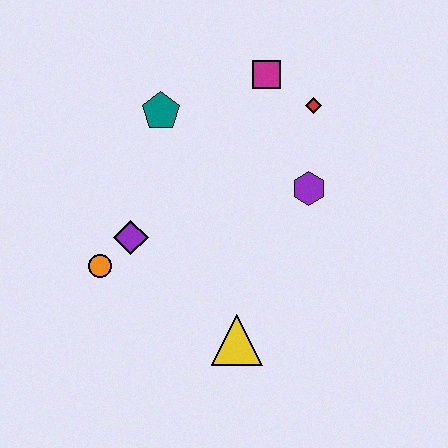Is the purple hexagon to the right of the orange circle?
Yes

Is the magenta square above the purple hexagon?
Yes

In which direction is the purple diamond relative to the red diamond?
The purple diamond is to the left of the red diamond.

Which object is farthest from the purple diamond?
The red diamond is farthest from the purple diamond.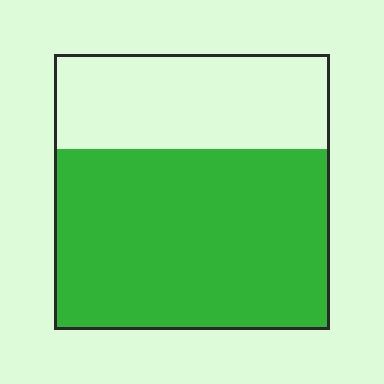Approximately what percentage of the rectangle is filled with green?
Approximately 65%.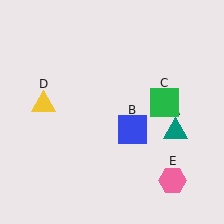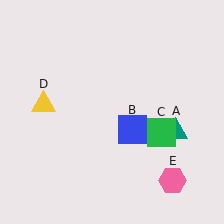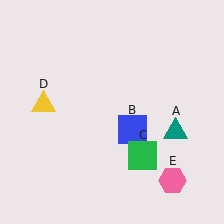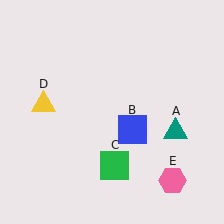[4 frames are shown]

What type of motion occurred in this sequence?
The green square (object C) rotated clockwise around the center of the scene.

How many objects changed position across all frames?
1 object changed position: green square (object C).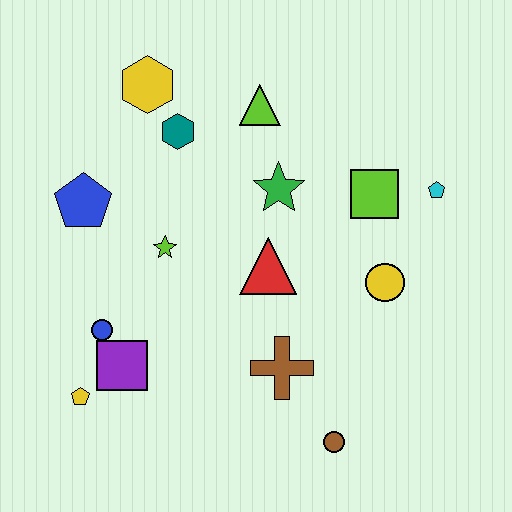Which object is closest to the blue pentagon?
The lime star is closest to the blue pentagon.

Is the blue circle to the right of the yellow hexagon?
No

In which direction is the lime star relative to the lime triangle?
The lime star is below the lime triangle.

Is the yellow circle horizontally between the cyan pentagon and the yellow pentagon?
Yes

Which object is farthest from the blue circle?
The cyan pentagon is farthest from the blue circle.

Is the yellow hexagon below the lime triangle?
No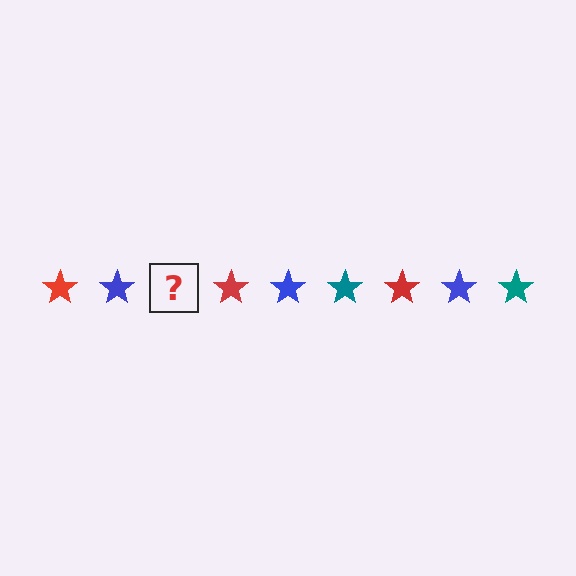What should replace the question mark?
The question mark should be replaced with a teal star.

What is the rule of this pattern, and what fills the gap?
The rule is that the pattern cycles through red, blue, teal stars. The gap should be filled with a teal star.